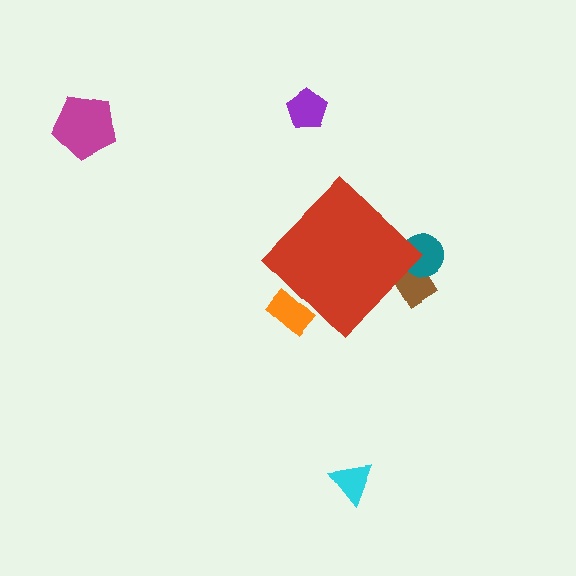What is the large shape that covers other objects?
A red diamond.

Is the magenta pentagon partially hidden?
No, the magenta pentagon is fully visible.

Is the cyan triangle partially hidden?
No, the cyan triangle is fully visible.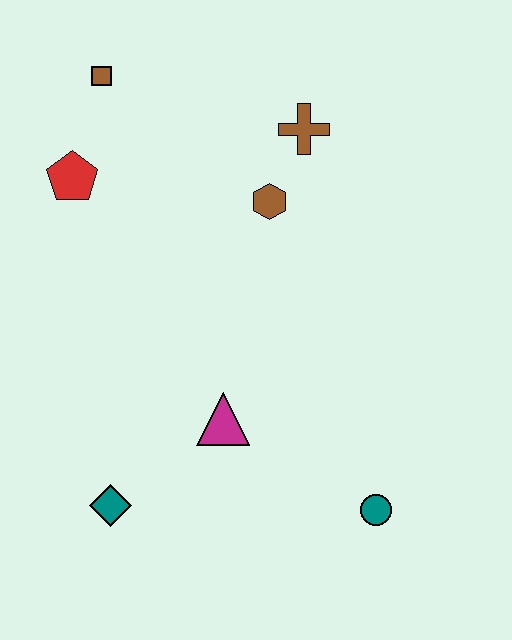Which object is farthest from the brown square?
The teal circle is farthest from the brown square.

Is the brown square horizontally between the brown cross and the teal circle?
No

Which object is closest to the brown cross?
The brown hexagon is closest to the brown cross.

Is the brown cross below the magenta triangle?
No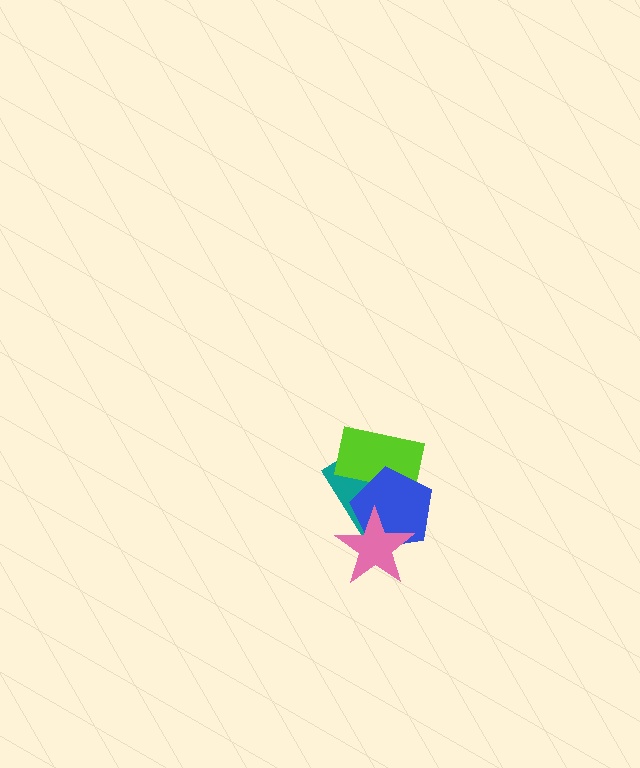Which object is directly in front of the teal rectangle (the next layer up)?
The lime rectangle is directly in front of the teal rectangle.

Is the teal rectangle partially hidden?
Yes, it is partially covered by another shape.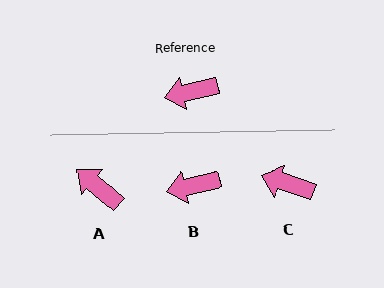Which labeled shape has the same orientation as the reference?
B.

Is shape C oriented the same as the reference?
No, it is off by about 32 degrees.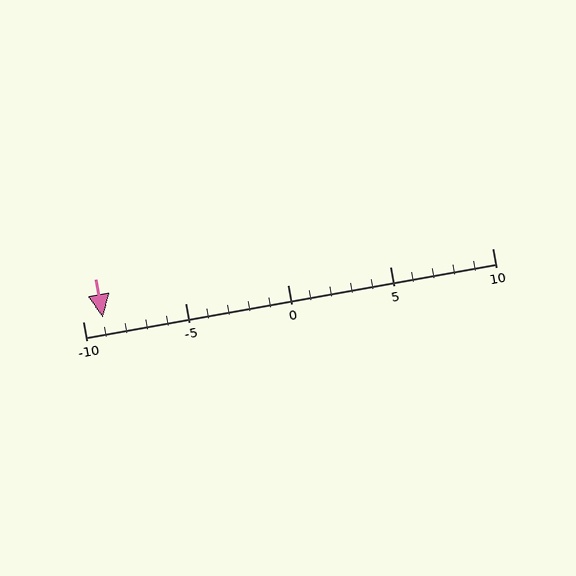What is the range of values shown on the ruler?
The ruler shows values from -10 to 10.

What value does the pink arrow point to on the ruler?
The pink arrow points to approximately -9.